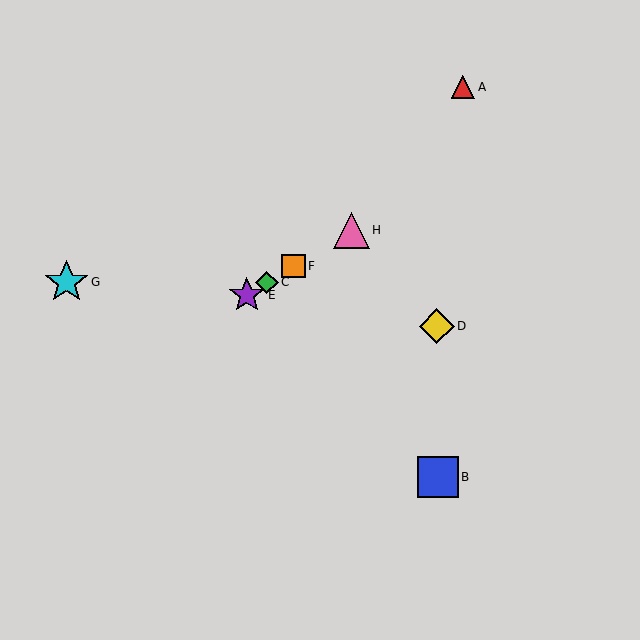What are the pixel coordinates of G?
Object G is at (67, 282).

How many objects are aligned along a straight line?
4 objects (C, E, F, H) are aligned along a straight line.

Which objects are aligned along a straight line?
Objects C, E, F, H are aligned along a straight line.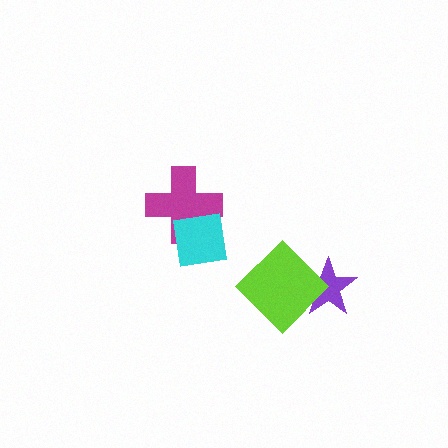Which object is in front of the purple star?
The lime diamond is in front of the purple star.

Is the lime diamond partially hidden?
No, no other shape covers it.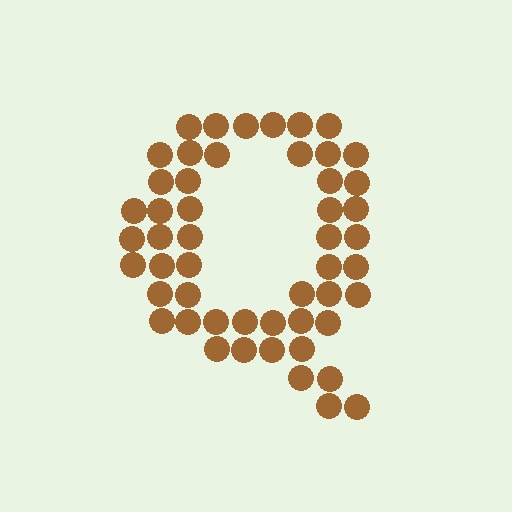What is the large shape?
The large shape is the letter Q.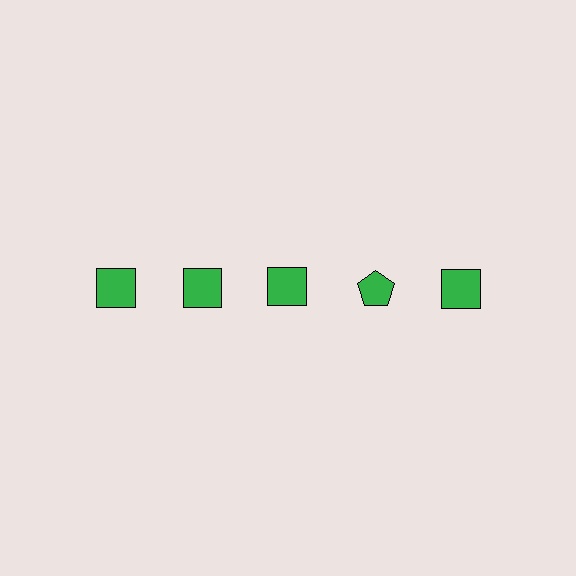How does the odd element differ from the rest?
It has a different shape: pentagon instead of square.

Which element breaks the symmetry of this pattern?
The green pentagon in the top row, second from right column breaks the symmetry. All other shapes are green squares.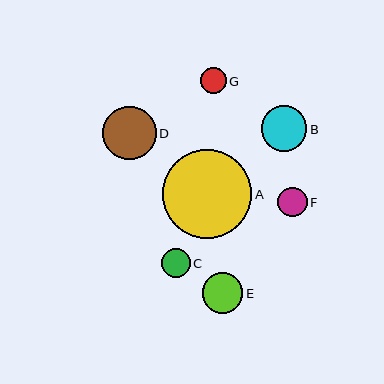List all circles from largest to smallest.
From largest to smallest: A, D, B, E, F, C, G.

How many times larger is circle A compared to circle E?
Circle A is approximately 2.2 times the size of circle E.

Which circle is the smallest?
Circle G is the smallest with a size of approximately 26 pixels.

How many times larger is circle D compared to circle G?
Circle D is approximately 2.1 times the size of circle G.